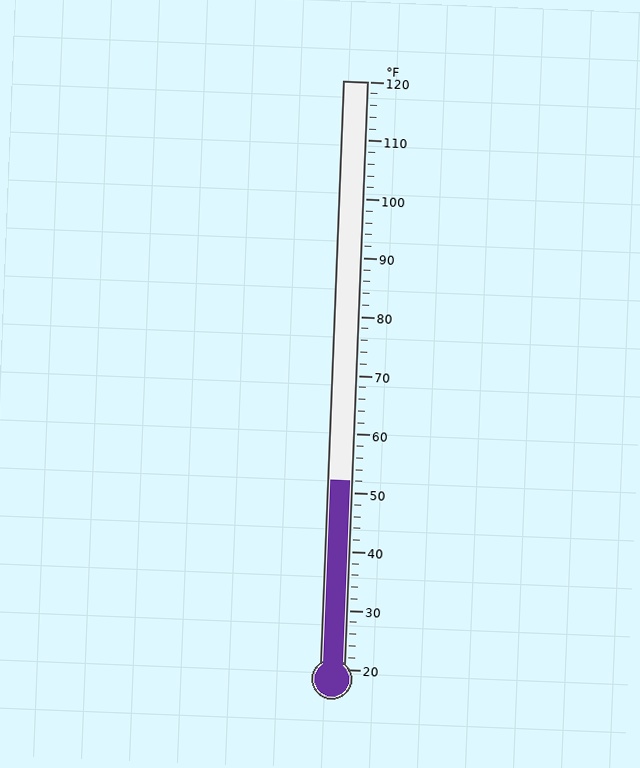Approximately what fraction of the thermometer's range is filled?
The thermometer is filled to approximately 30% of its range.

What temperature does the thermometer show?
The thermometer shows approximately 52°F.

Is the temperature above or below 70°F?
The temperature is below 70°F.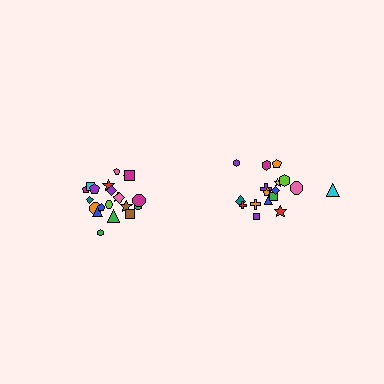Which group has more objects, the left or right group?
The left group.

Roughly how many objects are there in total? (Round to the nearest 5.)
Roughly 40 objects in total.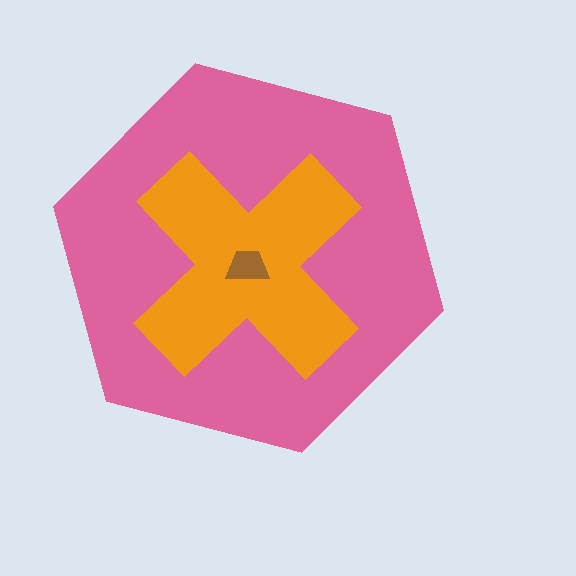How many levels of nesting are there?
3.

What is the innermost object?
The brown trapezoid.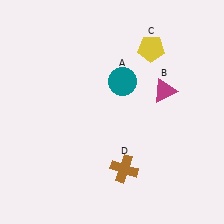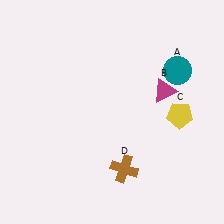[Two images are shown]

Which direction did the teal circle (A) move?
The teal circle (A) moved right.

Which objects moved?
The objects that moved are: the teal circle (A), the yellow pentagon (C).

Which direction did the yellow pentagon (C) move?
The yellow pentagon (C) moved down.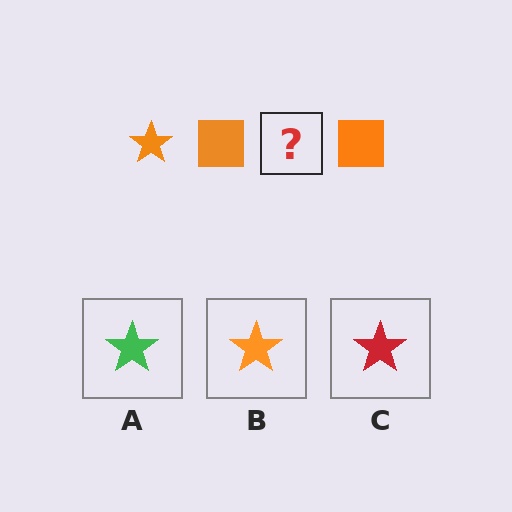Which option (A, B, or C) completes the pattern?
B.